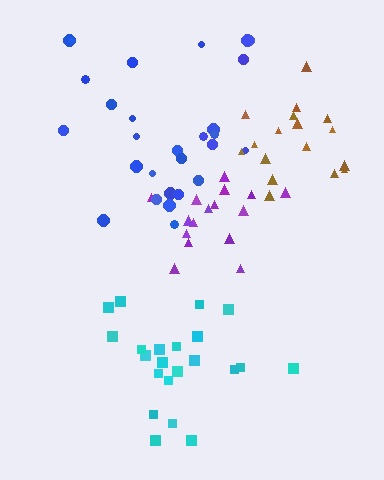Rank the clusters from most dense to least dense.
brown, purple, cyan, blue.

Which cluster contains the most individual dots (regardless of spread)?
Blue (28).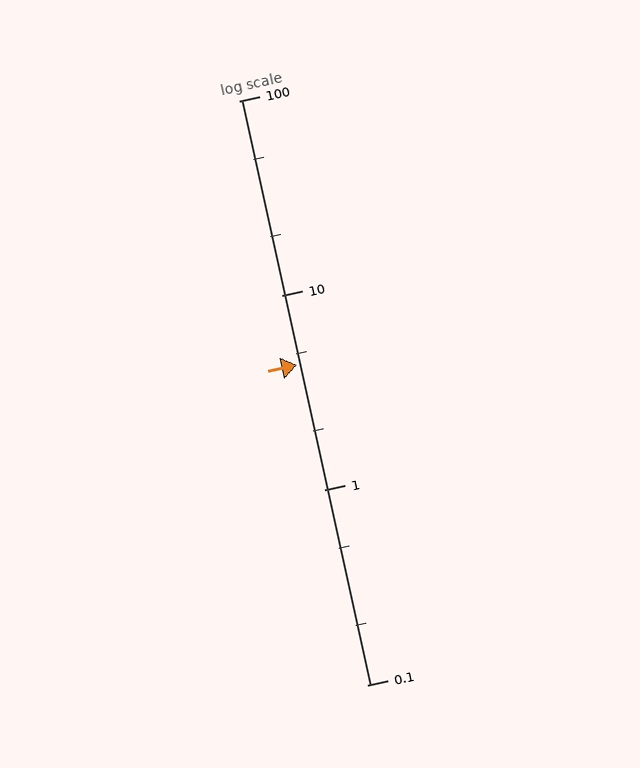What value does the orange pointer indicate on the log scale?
The pointer indicates approximately 4.4.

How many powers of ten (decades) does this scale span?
The scale spans 3 decades, from 0.1 to 100.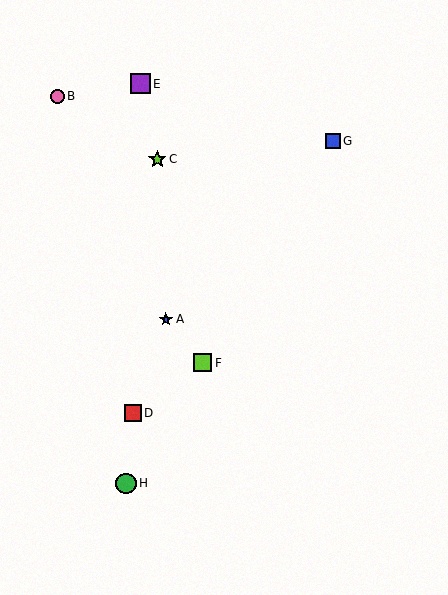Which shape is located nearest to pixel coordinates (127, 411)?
The red square (labeled D) at (133, 413) is nearest to that location.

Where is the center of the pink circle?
The center of the pink circle is at (57, 96).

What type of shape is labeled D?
Shape D is a red square.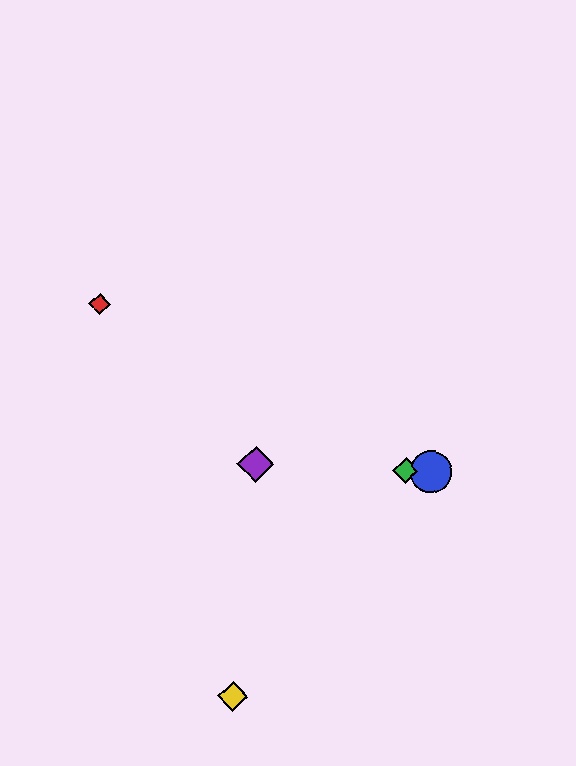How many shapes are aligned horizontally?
3 shapes (the blue circle, the green diamond, the purple diamond) are aligned horizontally.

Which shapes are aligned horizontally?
The blue circle, the green diamond, the purple diamond are aligned horizontally.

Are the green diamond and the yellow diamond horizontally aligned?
No, the green diamond is at y≈470 and the yellow diamond is at y≈697.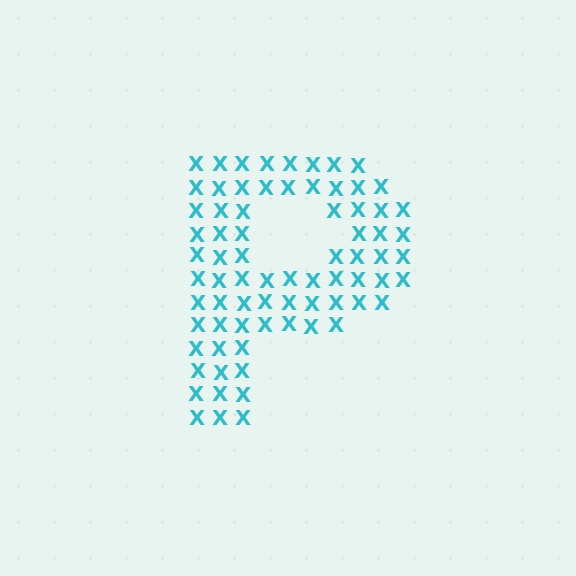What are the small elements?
The small elements are letter X's.